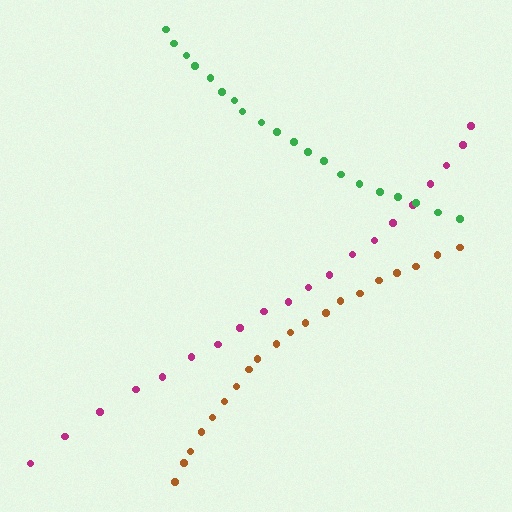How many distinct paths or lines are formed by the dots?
There are 3 distinct paths.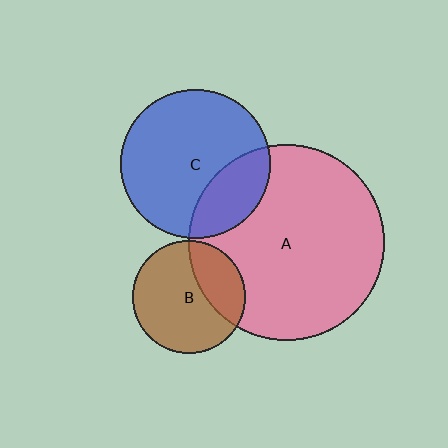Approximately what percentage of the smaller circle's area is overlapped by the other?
Approximately 30%.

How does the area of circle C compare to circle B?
Approximately 1.7 times.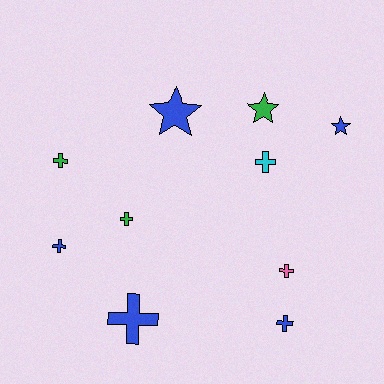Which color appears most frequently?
Blue, with 5 objects.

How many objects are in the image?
There are 10 objects.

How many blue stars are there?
There are 2 blue stars.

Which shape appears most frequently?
Cross, with 7 objects.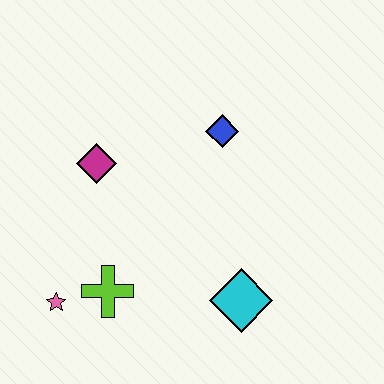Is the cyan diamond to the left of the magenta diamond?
No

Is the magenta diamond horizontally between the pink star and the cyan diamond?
Yes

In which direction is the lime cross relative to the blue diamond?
The lime cross is below the blue diamond.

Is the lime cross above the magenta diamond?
No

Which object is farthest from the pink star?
The blue diamond is farthest from the pink star.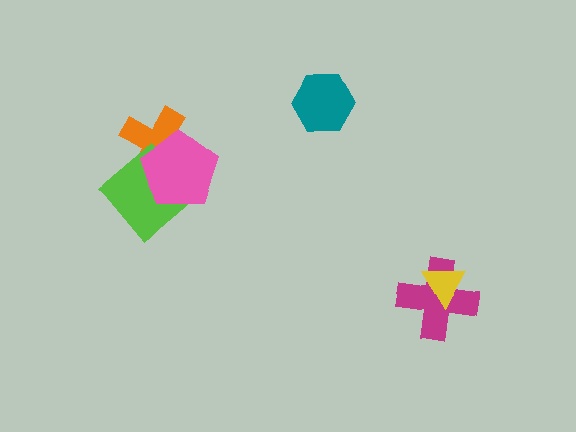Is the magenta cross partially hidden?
Yes, it is partially covered by another shape.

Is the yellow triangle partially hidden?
No, no other shape covers it.